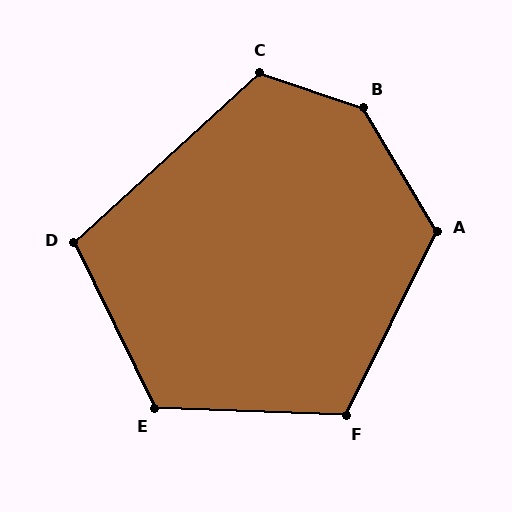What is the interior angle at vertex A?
Approximately 123 degrees (obtuse).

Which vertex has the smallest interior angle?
D, at approximately 106 degrees.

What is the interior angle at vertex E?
Approximately 118 degrees (obtuse).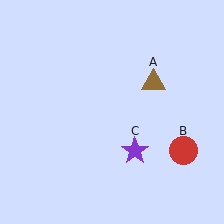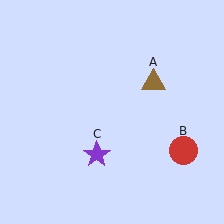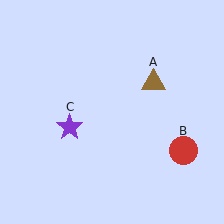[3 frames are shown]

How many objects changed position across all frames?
1 object changed position: purple star (object C).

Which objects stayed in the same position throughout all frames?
Brown triangle (object A) and red circle (object B) remained stationary.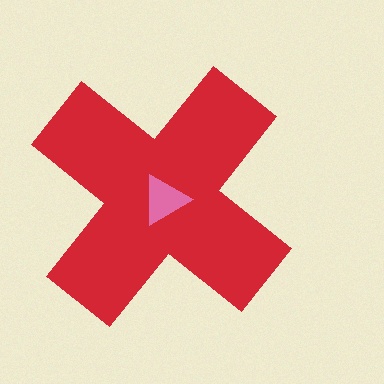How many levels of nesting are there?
2.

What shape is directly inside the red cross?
The pink triangle.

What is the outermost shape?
The red cross.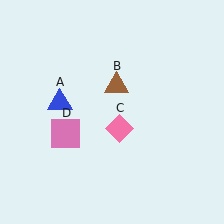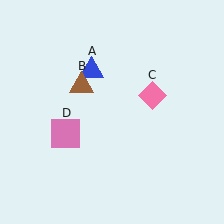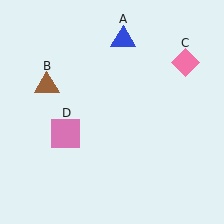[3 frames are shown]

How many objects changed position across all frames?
3 objects changed position: blue triangle (object A), brown triangle (object B), pink diamond (object C).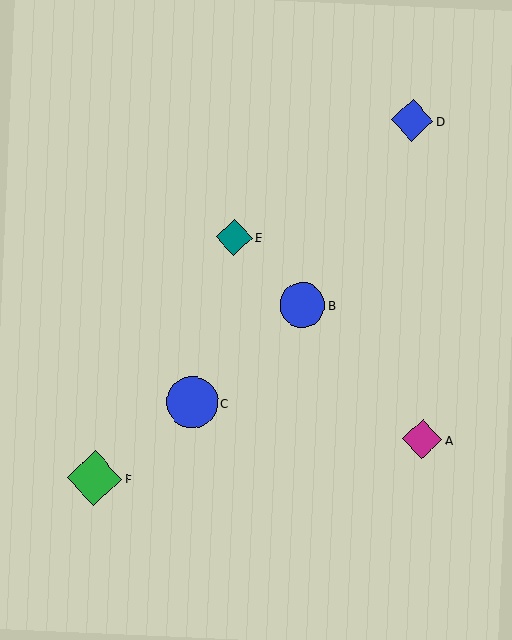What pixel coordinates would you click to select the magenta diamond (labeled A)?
Click at (422, 439) to select the magenta diamond A.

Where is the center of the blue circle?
The center of the blue circle is at (302, 305).